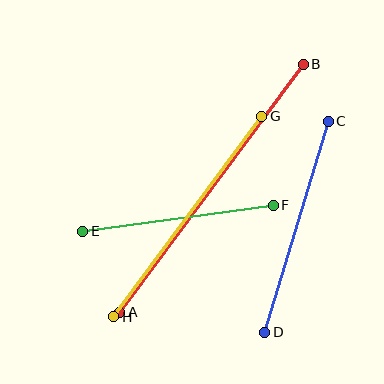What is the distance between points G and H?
The distance is approximately 249 pixels.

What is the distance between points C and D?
The distance is approximately 220 pixels.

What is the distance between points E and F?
The distance is approximately 192 pixels.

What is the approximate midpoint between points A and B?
The midpoint is at approximately (212, 188) pixels.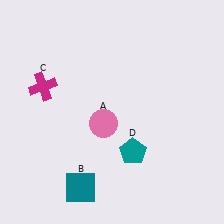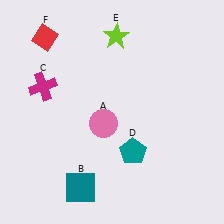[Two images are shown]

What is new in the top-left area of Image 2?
A red diamond (F) was added in the top-left area of Image 2.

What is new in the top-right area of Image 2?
A lime star (E) was added in the top-right area of Image 2.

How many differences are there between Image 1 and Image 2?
There are 2 differences between the two images.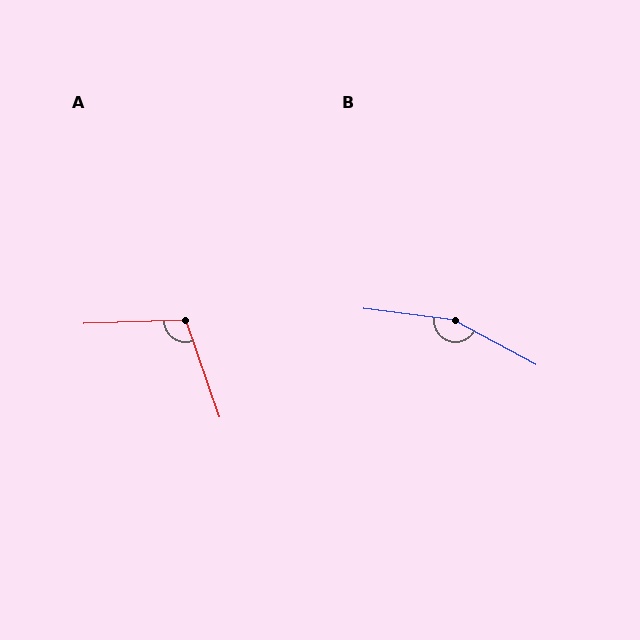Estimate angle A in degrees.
Approximately 107 degrees.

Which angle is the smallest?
A, at approximately 107 degrees.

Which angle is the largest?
B, at approximately 159 degrees.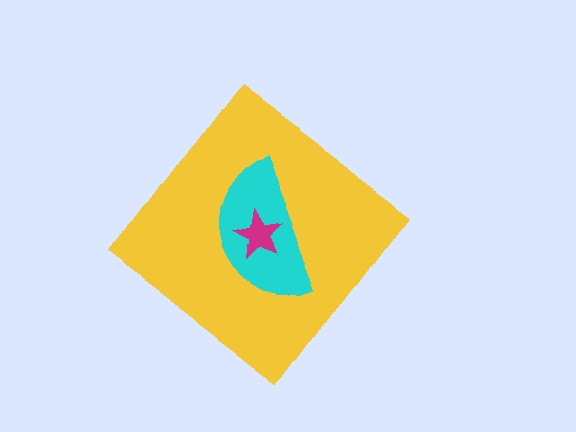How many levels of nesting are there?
3.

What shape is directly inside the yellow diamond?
The cyan semicircle.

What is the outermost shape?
The yellow diamond.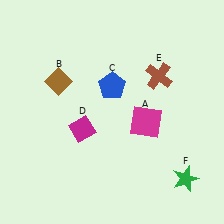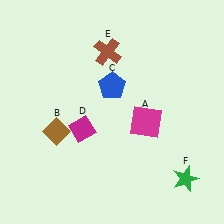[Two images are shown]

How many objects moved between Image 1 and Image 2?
2 objects moved between the two images.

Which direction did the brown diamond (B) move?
The brown diamond (B) moved down.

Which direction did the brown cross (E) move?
The brown cross (E) moved left.